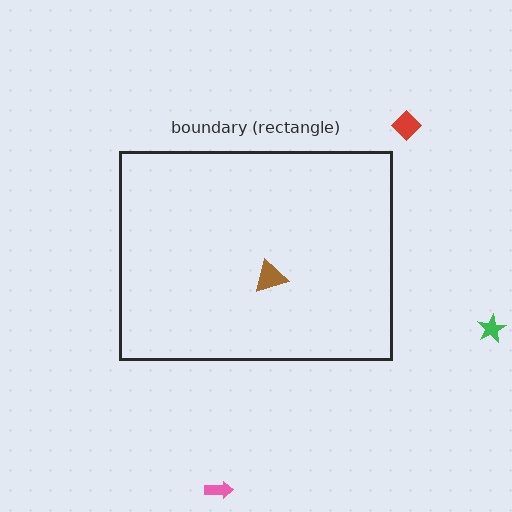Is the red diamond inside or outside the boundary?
Outside.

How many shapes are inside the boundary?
1 inside, 3 outside.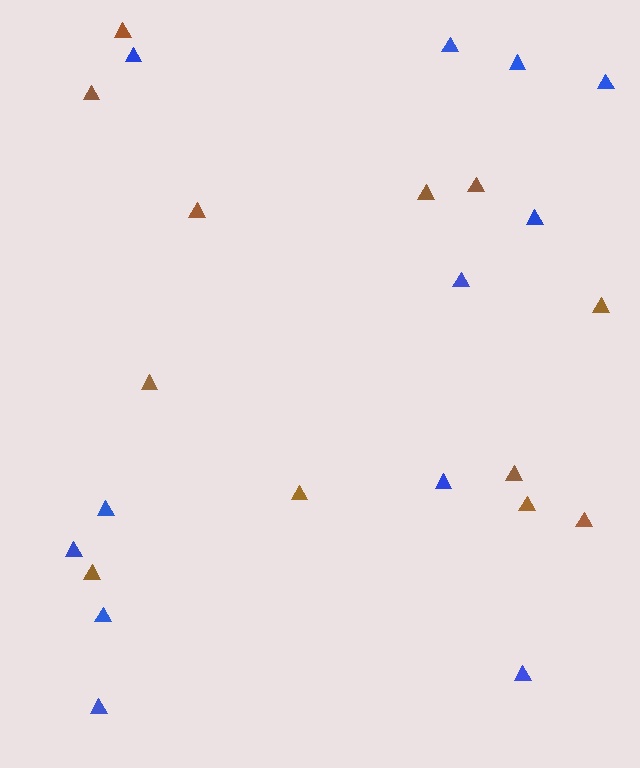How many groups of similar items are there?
There are 2 groups: one group of brown triangles (12) and one group of blue triangles (12).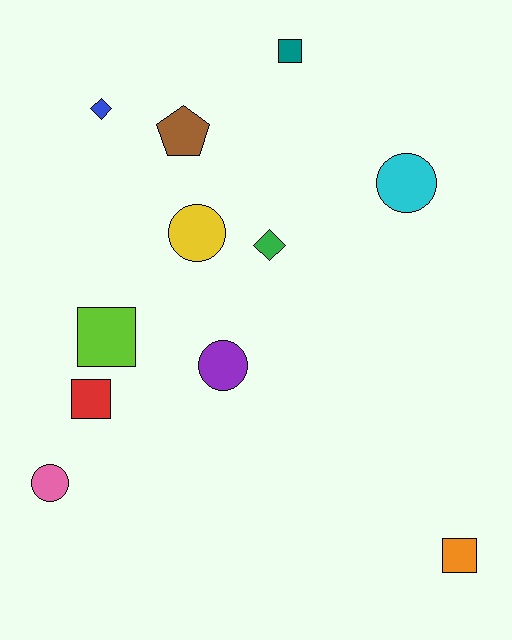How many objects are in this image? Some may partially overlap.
There are 11 objects.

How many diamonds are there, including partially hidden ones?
There are 2 diamonds.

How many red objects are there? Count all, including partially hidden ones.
There is 1 red object.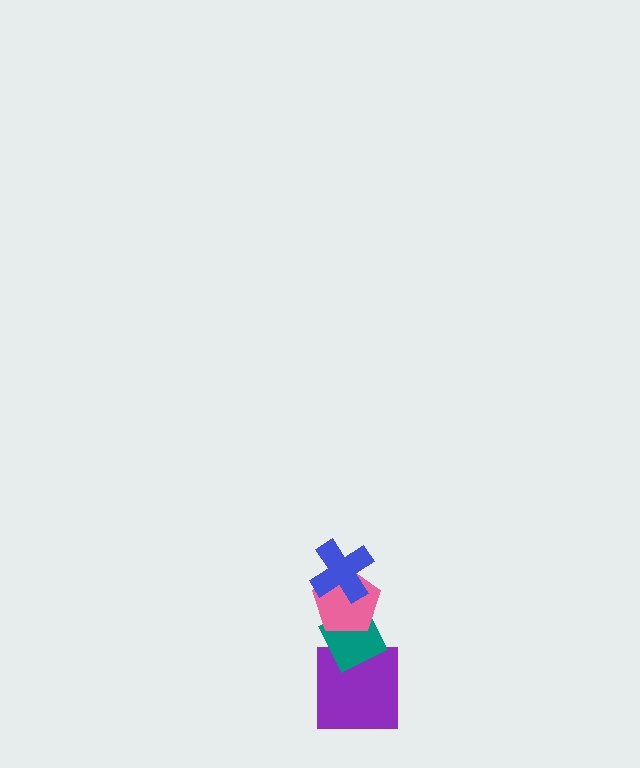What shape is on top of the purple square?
The teal diamond is on top of the purple square.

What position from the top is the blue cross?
The blue cross is 1st from the top.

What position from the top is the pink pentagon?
The pink pentagon is 2nd from the top.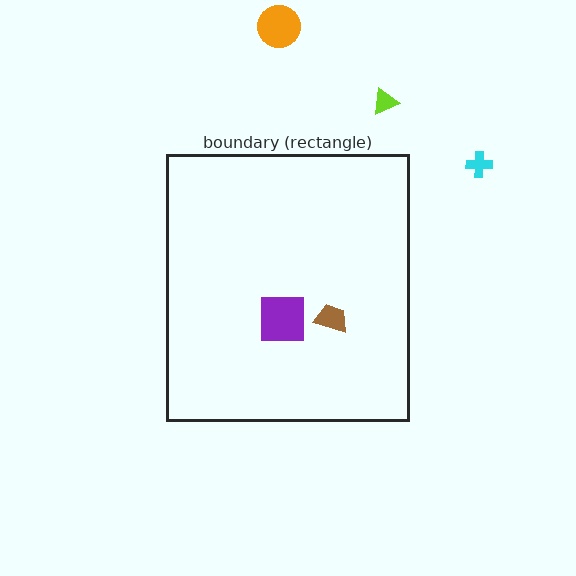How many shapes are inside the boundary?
2 inside, 3 outside.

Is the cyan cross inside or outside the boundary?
Outside.